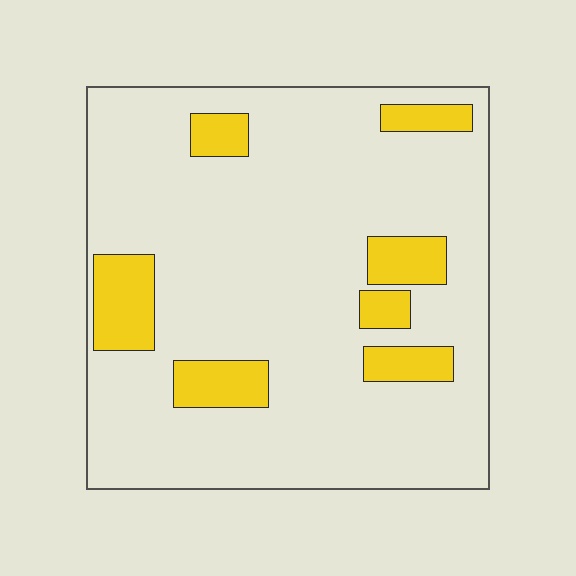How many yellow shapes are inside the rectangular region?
7.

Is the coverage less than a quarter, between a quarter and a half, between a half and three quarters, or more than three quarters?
Less than a quarter.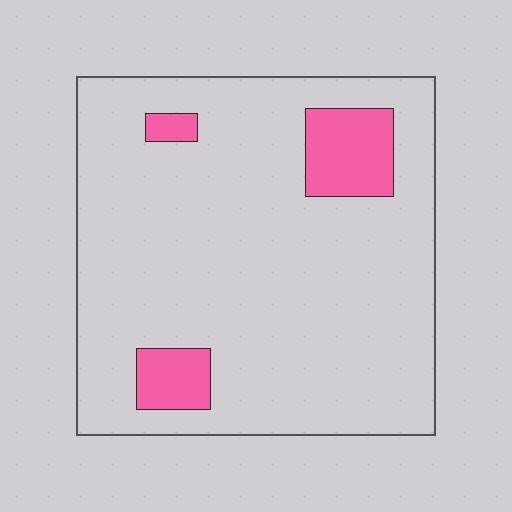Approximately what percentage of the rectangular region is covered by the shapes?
Approximately 10%.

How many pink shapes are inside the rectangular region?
3.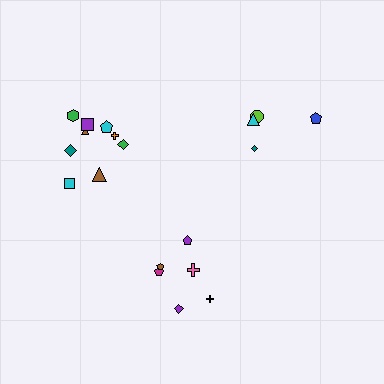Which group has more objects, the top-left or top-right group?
The top-left group.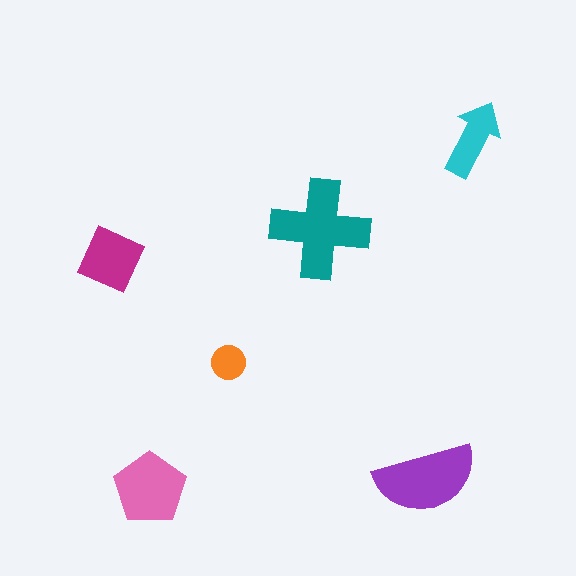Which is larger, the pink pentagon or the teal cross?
The teal cross.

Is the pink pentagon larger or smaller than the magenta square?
Larger.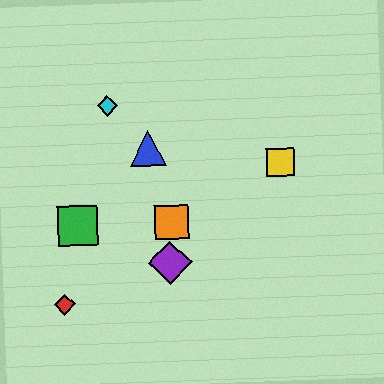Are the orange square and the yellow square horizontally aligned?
No, the orange square is at y≈222 and the yellow square is at y≈162.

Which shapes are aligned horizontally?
The green square, the orange square are aligned horizontally.